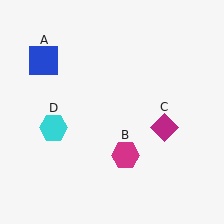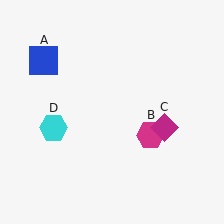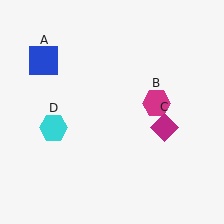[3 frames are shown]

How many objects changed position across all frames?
1 object changed position: magenta hexagon (object B).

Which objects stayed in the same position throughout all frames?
Blue square (object A) and magenta diamond (object C) and cyan hexagon (object D) remained stationary.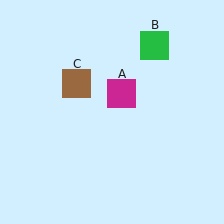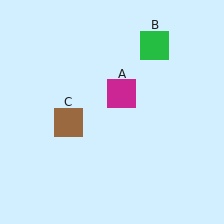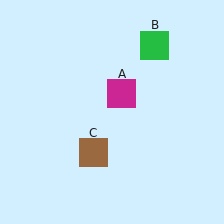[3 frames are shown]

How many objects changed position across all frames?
1 object changed position: brown square (object C).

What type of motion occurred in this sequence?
The brown square (object C) rotated counterclockwise around the center of the scene.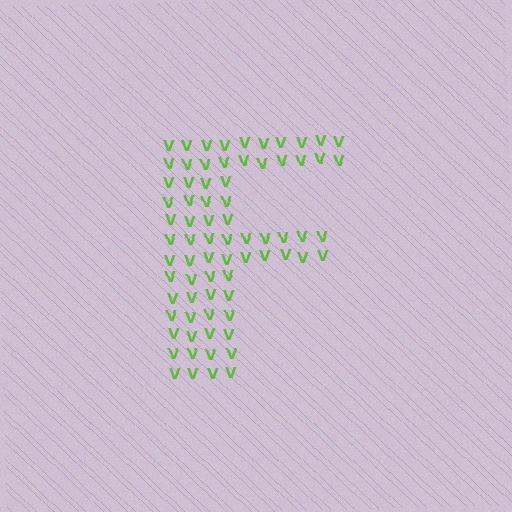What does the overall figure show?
The overall figure shows the letter F.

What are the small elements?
The small elements are letter V's.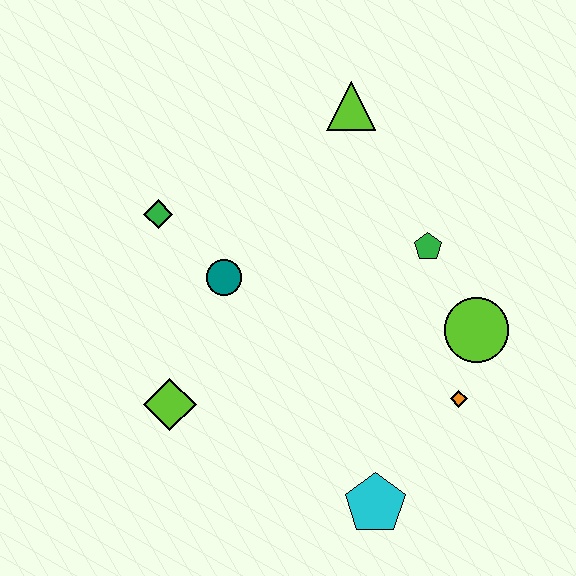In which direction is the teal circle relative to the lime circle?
The teal circle is to the left of the lime circle.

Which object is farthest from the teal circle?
The cyan pentagon is farthest from the teal circle.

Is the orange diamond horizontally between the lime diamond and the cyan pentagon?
No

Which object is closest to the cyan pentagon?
The orange diamond is closest to the cyan pentagon.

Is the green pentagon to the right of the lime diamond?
Yes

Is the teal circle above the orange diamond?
Yes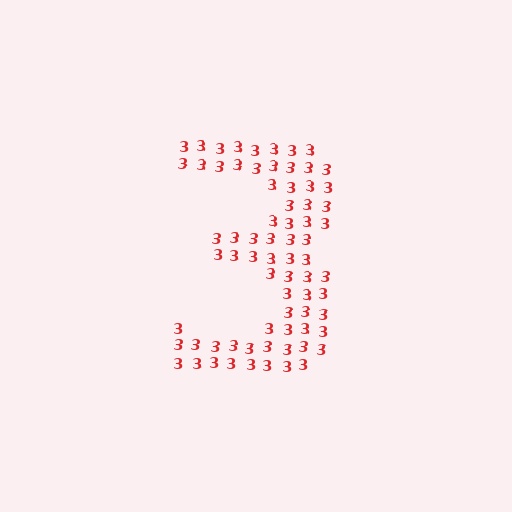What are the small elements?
The small elements are digit 3's.